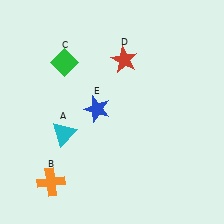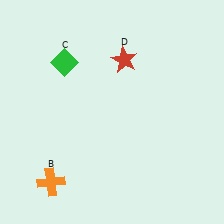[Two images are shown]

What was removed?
The cyan triangle (A), the blue star (E) were removed in Image 2.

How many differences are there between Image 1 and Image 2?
There are 2 differences between the two images.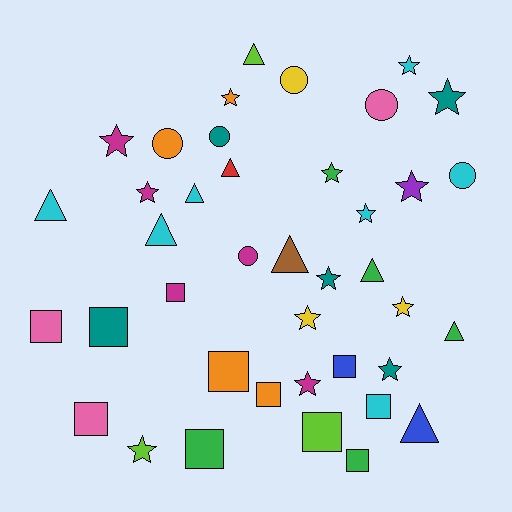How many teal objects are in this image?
There are 5 teal objects.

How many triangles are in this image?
There are 9 triangles.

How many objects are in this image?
There are 40 objects.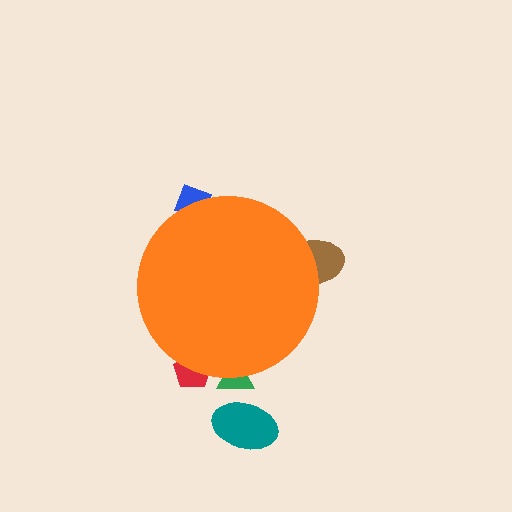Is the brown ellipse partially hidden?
Yes, the brown ellipse is partially hidden behind the orange circle.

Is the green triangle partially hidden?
Yes, the green triangle is partially hidden behind the orange circle.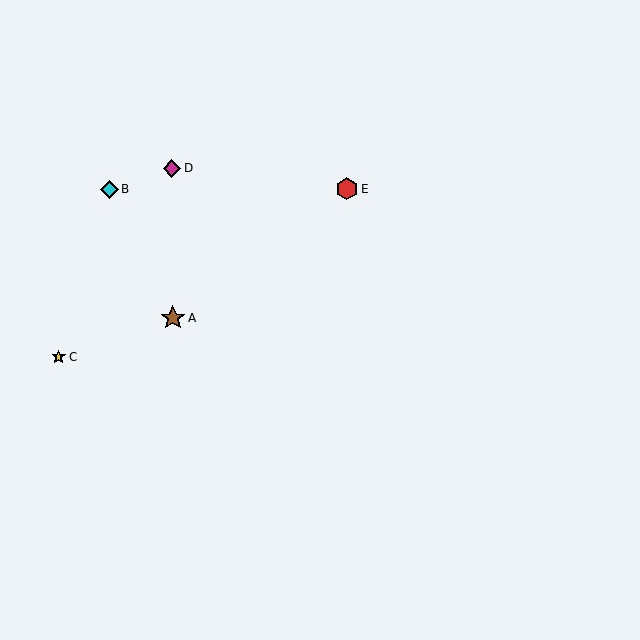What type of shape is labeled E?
Shape E is a red hexagon.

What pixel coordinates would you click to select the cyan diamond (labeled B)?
Click at (110, 189) to select the cyan diamond B.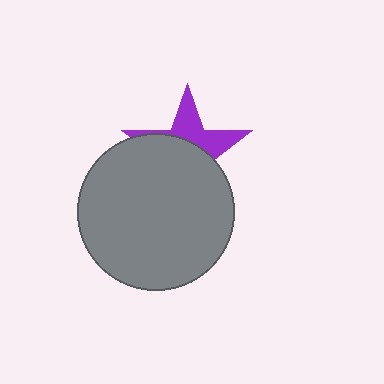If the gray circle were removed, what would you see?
You would see the complete purple star.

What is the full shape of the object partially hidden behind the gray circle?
The partially hidden object is a purple star.